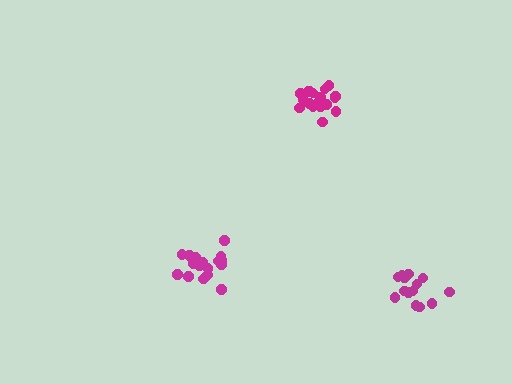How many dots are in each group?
Group 1: 19 dots, Group 2: 17 dots, Group 3: 14 dots (50 total).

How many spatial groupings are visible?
There are 3 spatial groupings.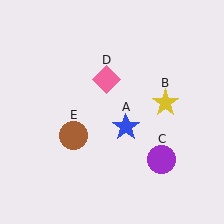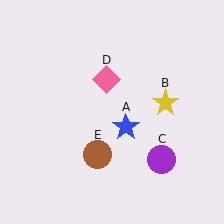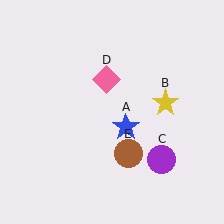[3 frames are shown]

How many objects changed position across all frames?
1 object changed position: brown circle (object E).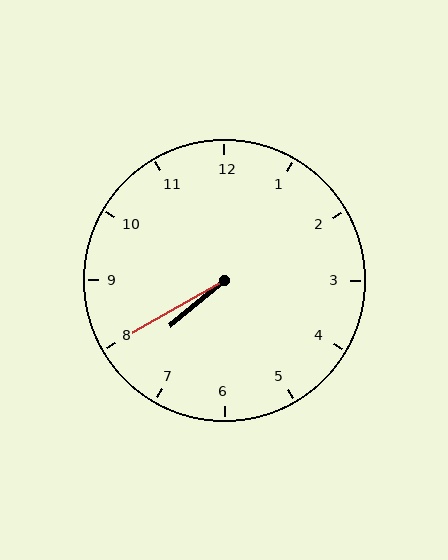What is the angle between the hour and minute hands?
Approximately 10 degrees.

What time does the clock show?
7:40.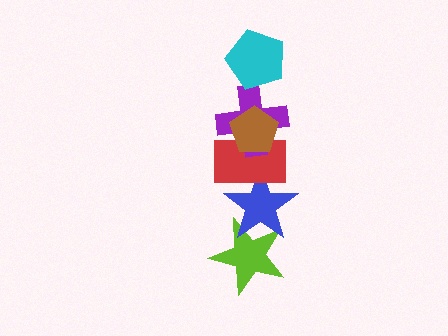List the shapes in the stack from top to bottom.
From top to bottom: the cyan pentagon, the brown pentagon, the purple cross, the red rectangle, the blue star, the lime star.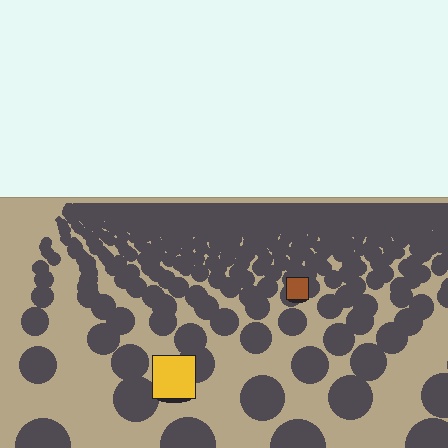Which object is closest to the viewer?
The yellow square is closest. The texture marks near it are larger and more spread out.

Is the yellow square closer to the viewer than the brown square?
Yes. The yellow square is closer — you can tell from the texture gradient: the ground texture is coarser near it.